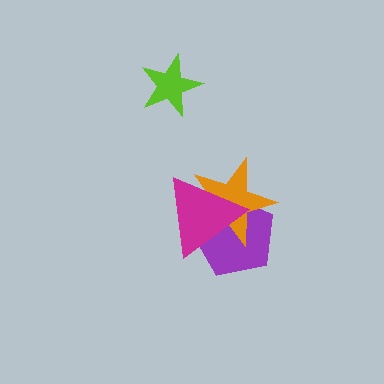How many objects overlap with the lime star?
0 objects overlap with the lime star.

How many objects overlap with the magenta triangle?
2 objects overlap with the magenta triangle.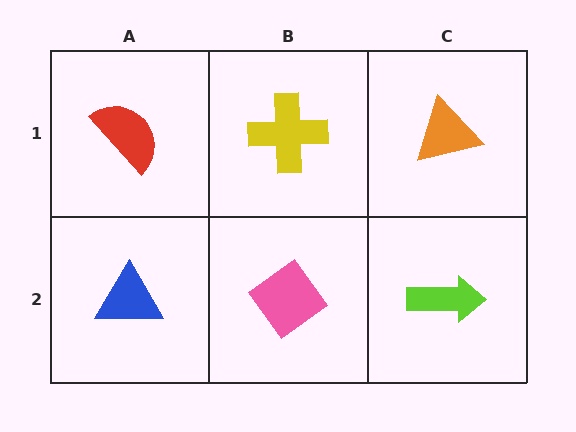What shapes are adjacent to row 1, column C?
A lime arrow (row 2, column C), a yellow cross (row 1, column B).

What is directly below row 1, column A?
A blue triangle.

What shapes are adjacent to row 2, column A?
A red semicircle (row 1, column A), a pink diamond (row 2, column B).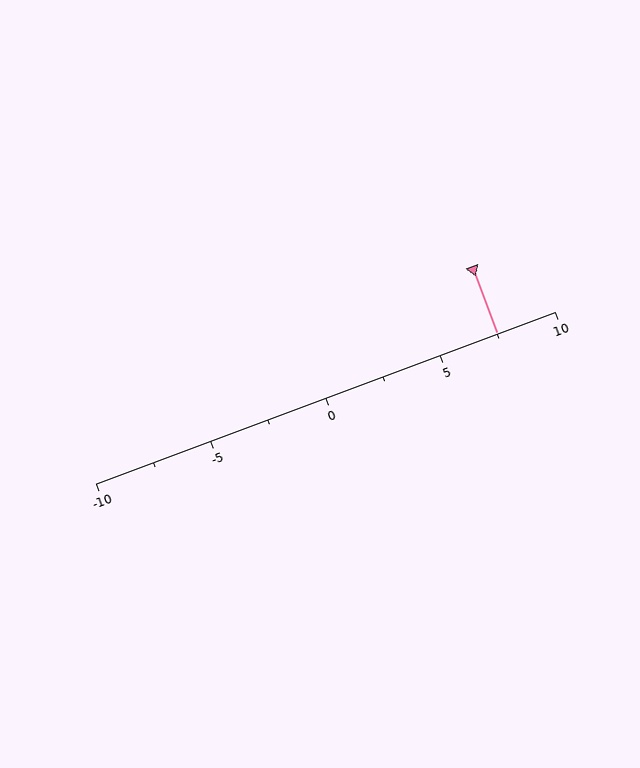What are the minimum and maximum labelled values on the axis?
The axis runs from -10 to 10.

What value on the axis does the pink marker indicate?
The marker indicates approximately 7.5.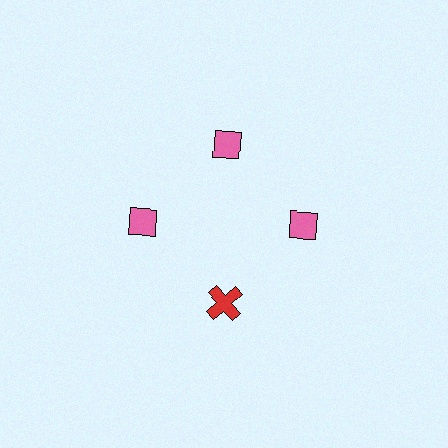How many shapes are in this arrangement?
There are 4 shapes arranged in a ring pattern.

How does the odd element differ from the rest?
It differs in both color (red instead of pink) and shape (cross instead of diamond).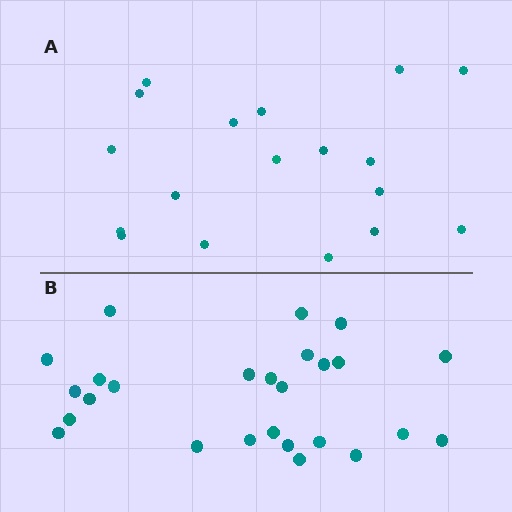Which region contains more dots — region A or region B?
Region B (the bottom region) has more dots.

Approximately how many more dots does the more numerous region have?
Region B has roughly 8 or so more dots than region A.